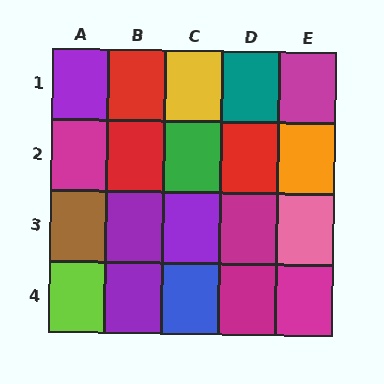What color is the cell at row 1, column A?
Purple.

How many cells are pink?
1 cell is pink.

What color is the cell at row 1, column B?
Red.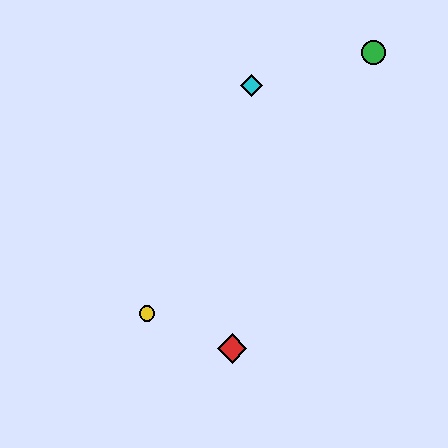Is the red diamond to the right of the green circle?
No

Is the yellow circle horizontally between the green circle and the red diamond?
No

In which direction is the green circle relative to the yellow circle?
The green circle is above the yellow circle.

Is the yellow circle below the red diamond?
No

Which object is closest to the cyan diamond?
The green circle is closest to the cyan diamond.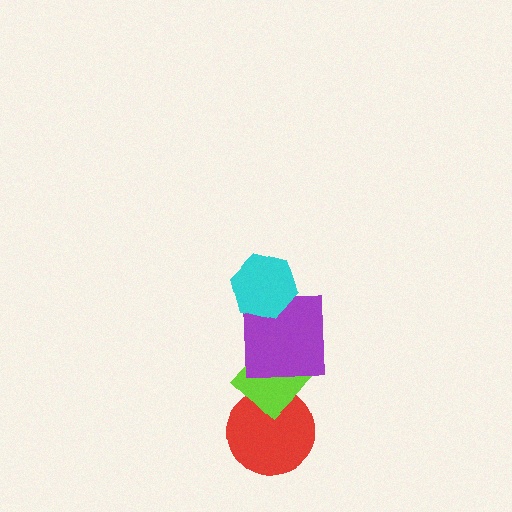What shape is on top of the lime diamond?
The purple square is on top of the lime diamond.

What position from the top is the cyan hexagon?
The cyan hexagon is 1st from the top.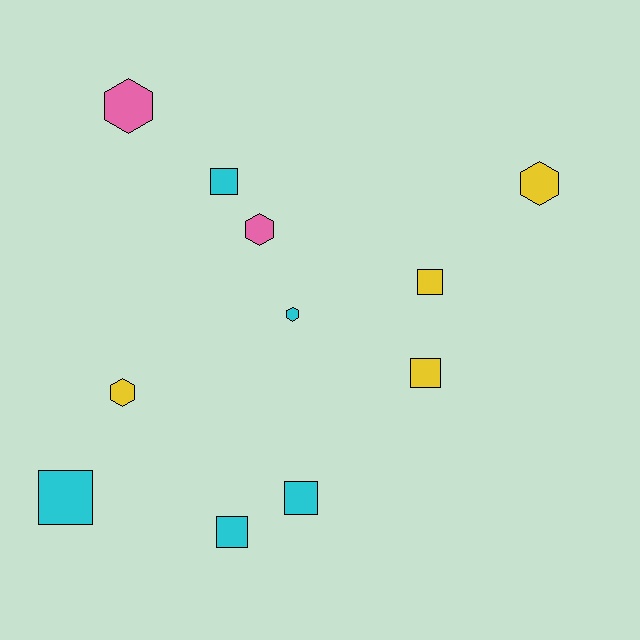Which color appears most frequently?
Cyan, with 5 objects.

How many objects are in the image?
There are 11 objects.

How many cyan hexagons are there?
There is 1 cyan hexagon.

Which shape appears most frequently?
Square, with 6 objects.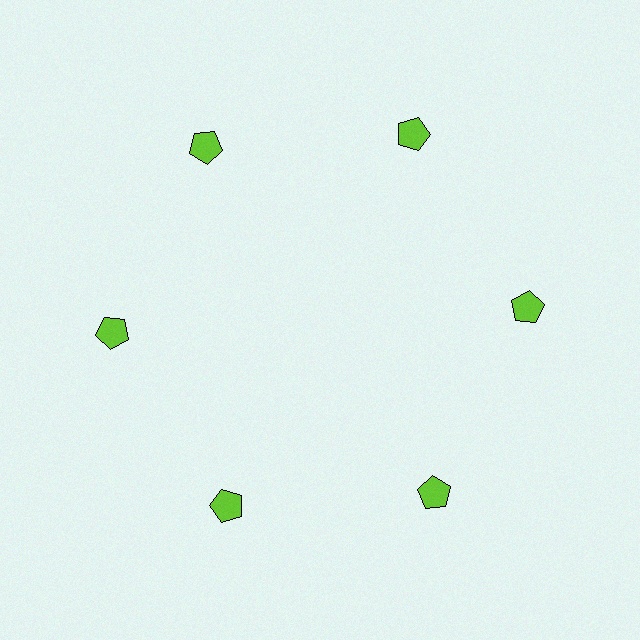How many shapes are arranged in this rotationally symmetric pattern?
There are 6 shapes, arranged in 6 groups of 1.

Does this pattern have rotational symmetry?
Yes, this pattern has 6-fold rotational symmetry. It looks the same after rotating 60 degrees around the center.